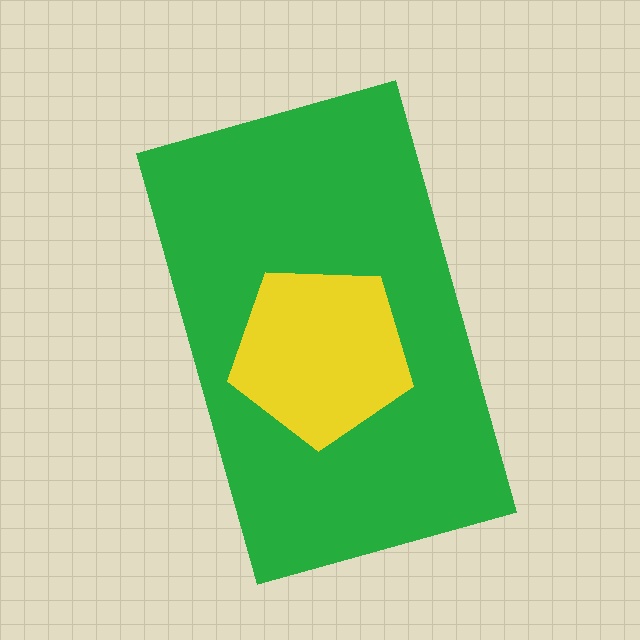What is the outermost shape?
The green rectangle.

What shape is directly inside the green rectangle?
The yellow pentagon.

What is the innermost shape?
The yellow pentagon.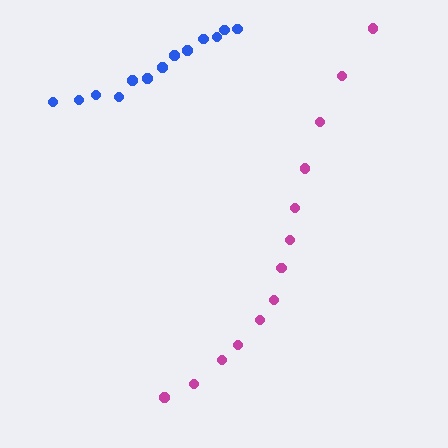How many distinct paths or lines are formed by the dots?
There are 2 distinct paths.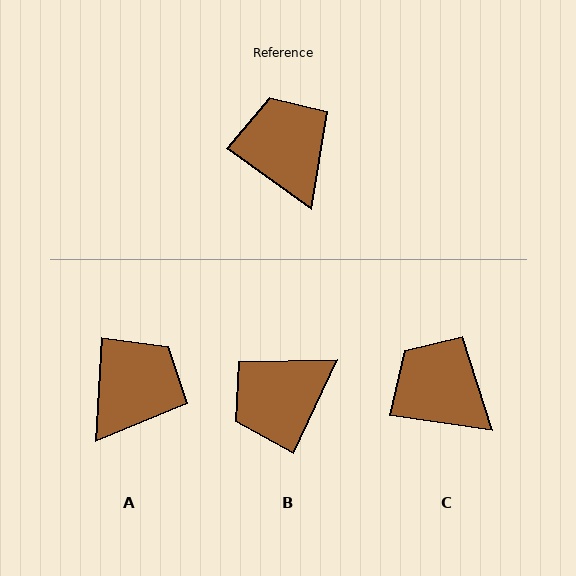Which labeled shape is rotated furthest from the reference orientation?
B, about 101 degrees away.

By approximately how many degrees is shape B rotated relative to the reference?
Approximately 101 degrees counter-clockwise.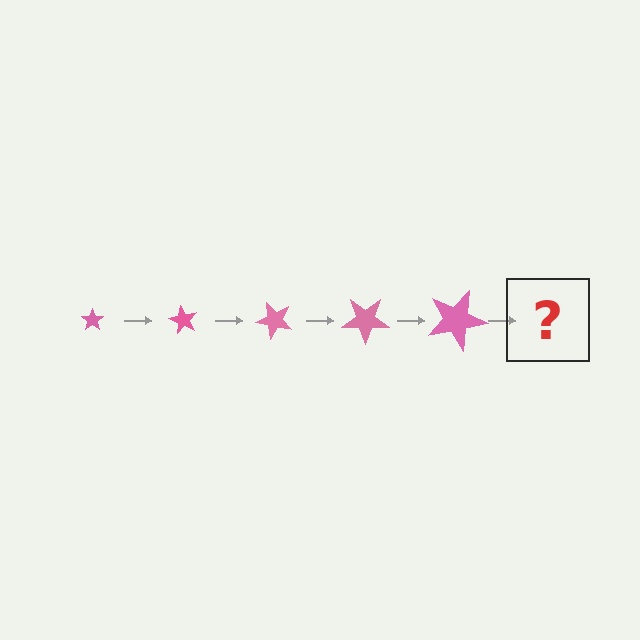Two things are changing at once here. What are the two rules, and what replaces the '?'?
The two rules are that the star grows larger each step and it rotates 60 degrees each step. The '?' should be a star, larger than the previous one and rotated 300 degrees from the start.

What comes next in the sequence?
The next element should be a star, larger than the previous one and rotated 300 degrees from the start.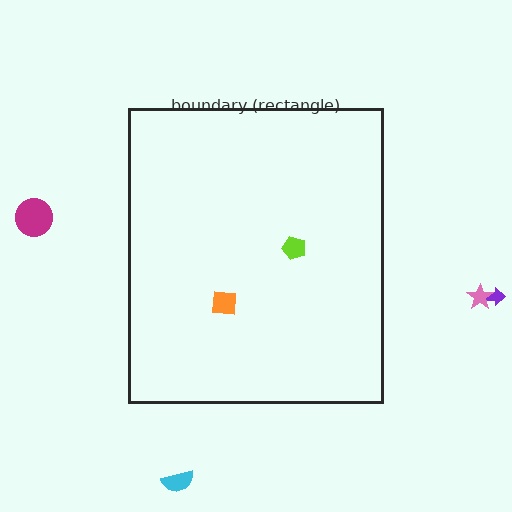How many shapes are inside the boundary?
2 inside, 4 outside.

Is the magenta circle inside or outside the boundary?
Outside.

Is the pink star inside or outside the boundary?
Outside.